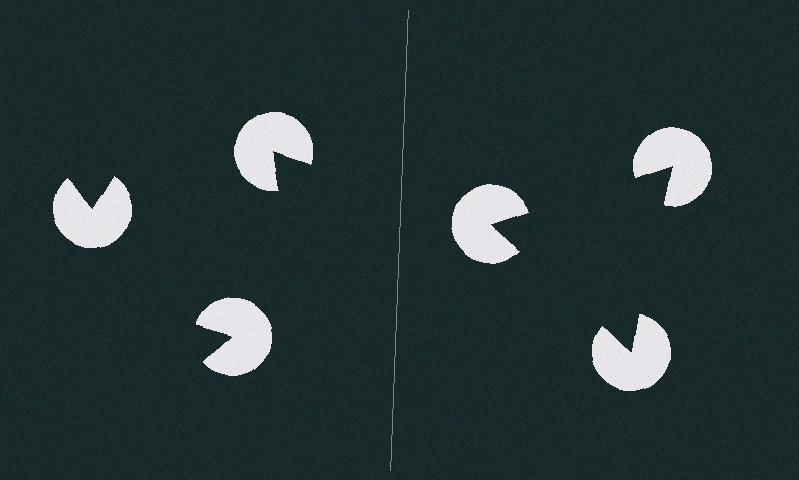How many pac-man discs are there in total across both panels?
6 — 3 on each side.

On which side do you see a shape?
An illusory triangle appears on the right side. On the left side the wedge cuts are rotated, so no coherent shape forms.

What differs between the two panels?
The pac-man discs are positioned identically on both sides; only the wedge orientations differ. On the right they align to a triangle; on the left they are misaligned.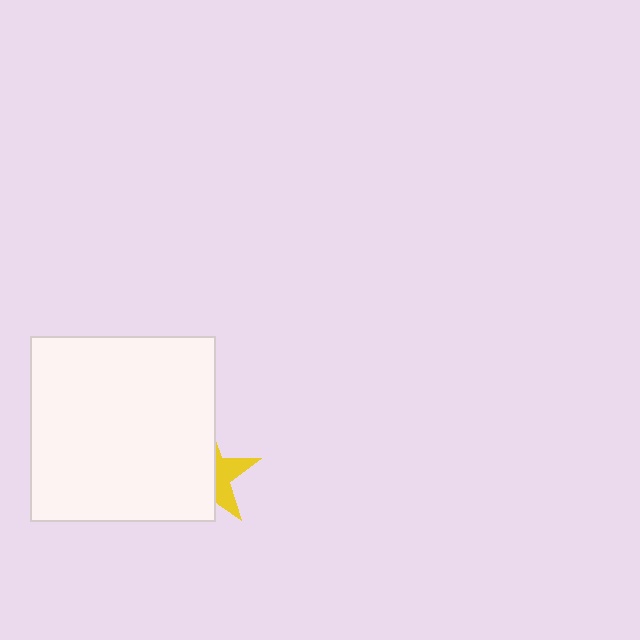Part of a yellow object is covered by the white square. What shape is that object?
It is a star.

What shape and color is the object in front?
The object in front is a white square.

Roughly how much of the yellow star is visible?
A small part of it is visible (roughly 37%).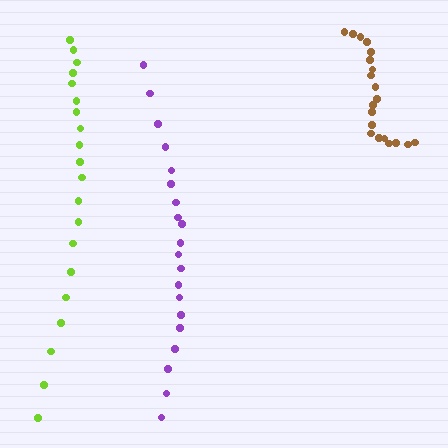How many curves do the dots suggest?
There are 3 distinct paths.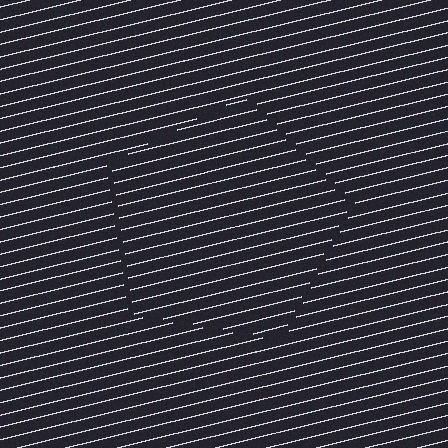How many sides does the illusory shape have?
5 sides — the line-ends trace a pentagon.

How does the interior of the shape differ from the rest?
The interior of the shape contains the same grating, shifted by half a period — the contour is defined by the phase discontinuity where line-ends from the inner and outer gratings abut.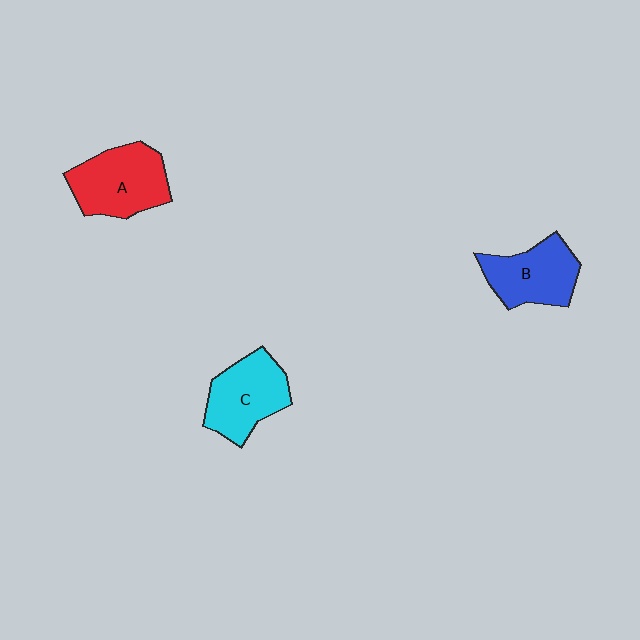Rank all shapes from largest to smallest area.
From largest to smallest: A (red), C (cyan), B (blue).